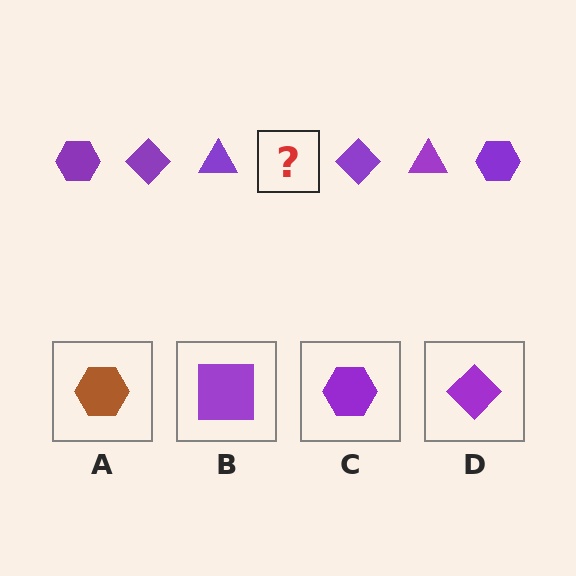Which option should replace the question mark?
Option C.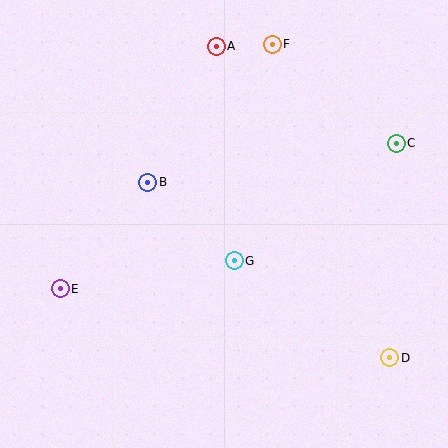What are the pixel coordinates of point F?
Point F is at (272, 44).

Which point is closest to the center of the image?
Point G at (234, 261) is closest to the center.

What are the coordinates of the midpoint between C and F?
The midpoint between C and F is at (334, 94).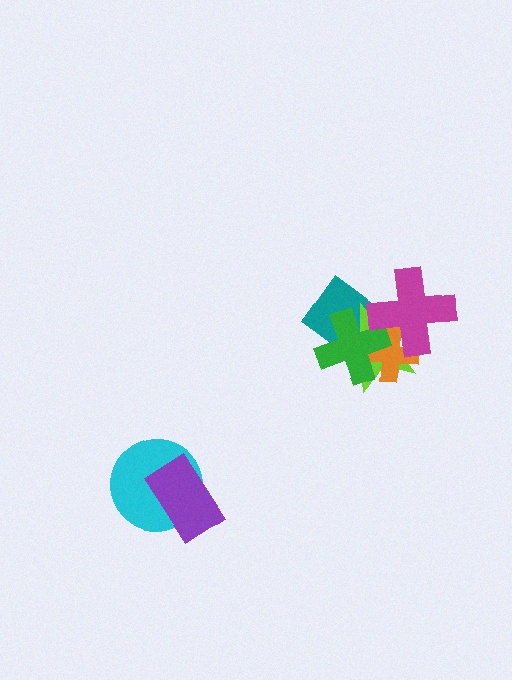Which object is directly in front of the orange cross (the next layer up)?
The green cross is directly in front of the orange cross.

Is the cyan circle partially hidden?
Yes, it is partially covered by another shape.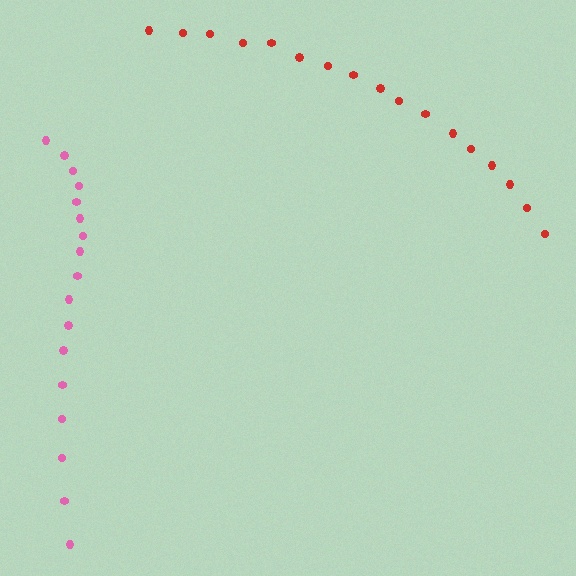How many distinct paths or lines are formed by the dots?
There are 2 distinct paths.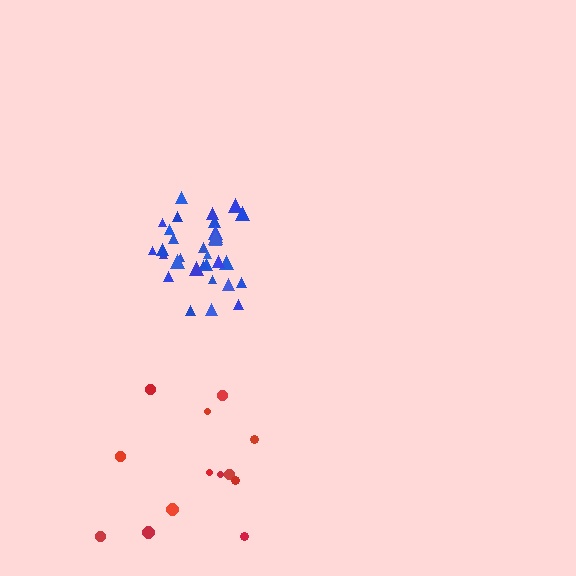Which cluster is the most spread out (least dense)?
Red.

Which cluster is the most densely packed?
Blue.